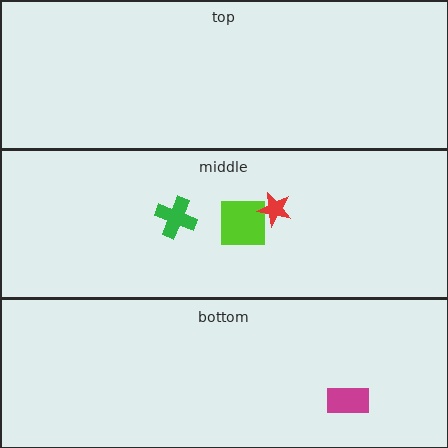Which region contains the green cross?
The middle region.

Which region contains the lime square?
The middle region.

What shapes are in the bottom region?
The magenta rectangle.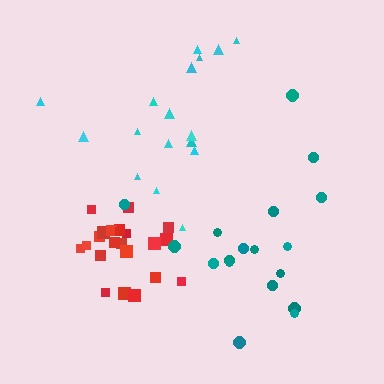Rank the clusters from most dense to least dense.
red, cyan, teal.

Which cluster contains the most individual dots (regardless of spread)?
Red (22).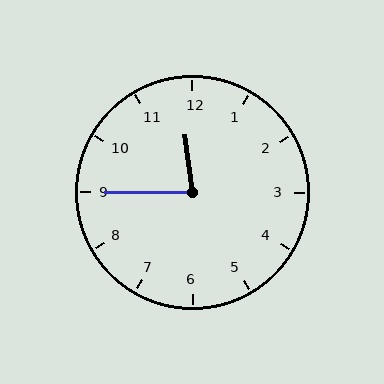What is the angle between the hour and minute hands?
Approximately 82 degrees.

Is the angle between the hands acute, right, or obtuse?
It is acute.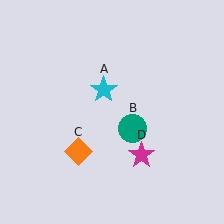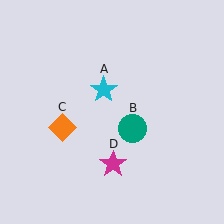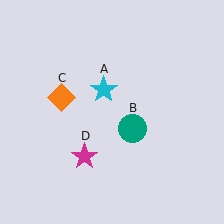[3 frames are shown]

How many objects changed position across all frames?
2 objects changed position: orange diamond (object C), magenta star (object D).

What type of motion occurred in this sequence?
The orange diamond (object C), magenta star (object D) rotated clockwise around the center of the scene.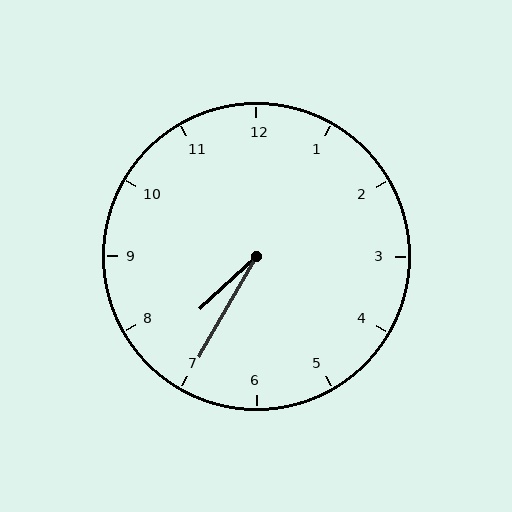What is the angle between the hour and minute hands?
Approximately 18 degrees.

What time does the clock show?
7:35.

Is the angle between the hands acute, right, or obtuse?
It is acute.